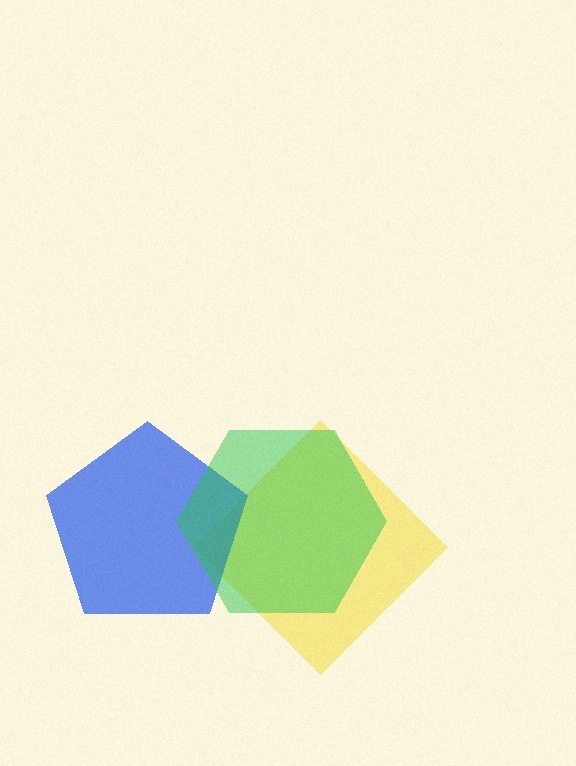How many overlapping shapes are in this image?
There are 3 overlapping shapes in the image.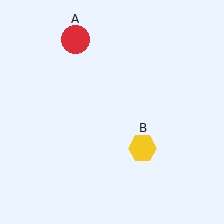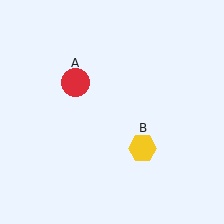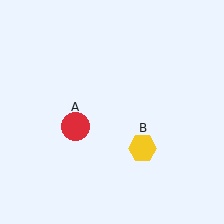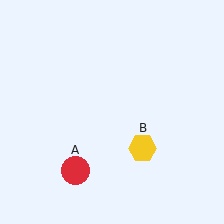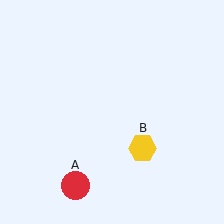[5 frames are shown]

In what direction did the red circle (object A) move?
The red circle (object A) moved down.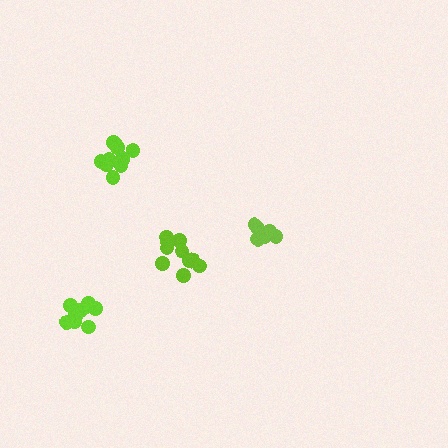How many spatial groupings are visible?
There are 4 spatial groupings.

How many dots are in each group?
Group 1: 7 dots, Group 2: 10 dots, Group 3: 10 dots, Group 4: 10 dots (37 total).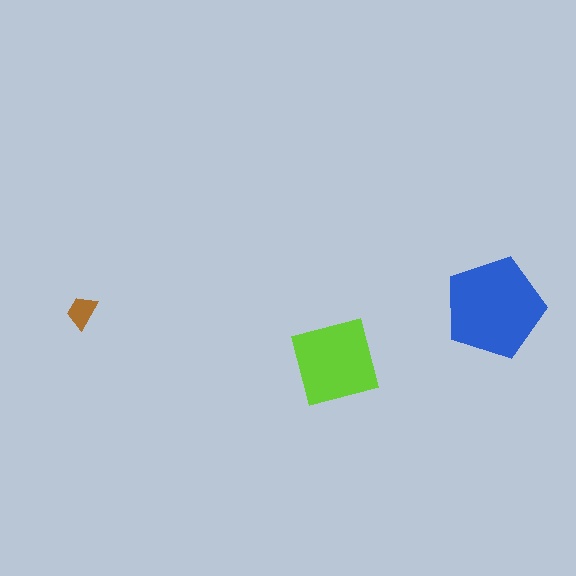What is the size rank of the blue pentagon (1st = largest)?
1st.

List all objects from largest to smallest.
The blue pentagon, the lime square, the brown trapezoid.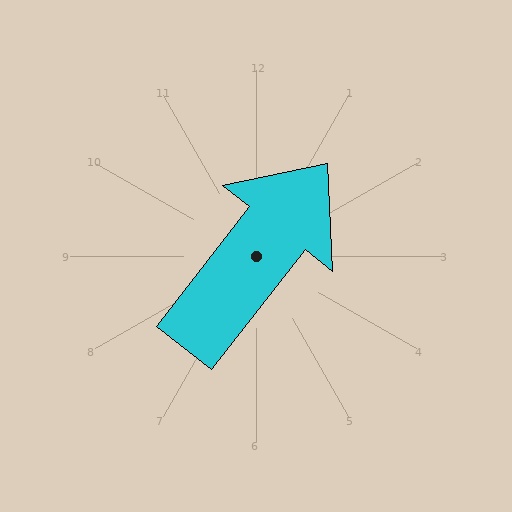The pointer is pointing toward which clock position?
Roughly 1 o'clock.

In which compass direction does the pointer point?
Northeast.